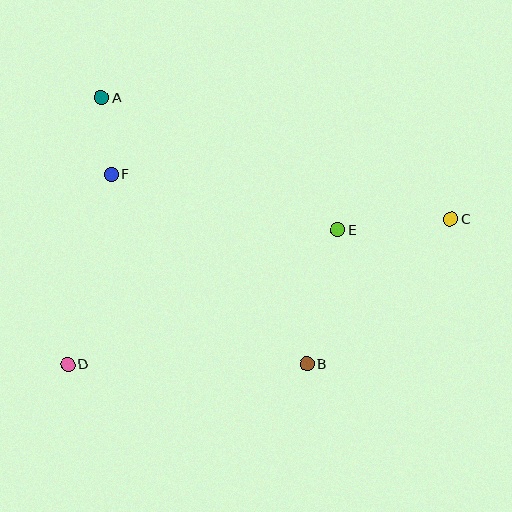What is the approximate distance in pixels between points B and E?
The distance between B and E is approximately 138 pixels.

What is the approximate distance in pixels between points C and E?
The distance between C and E is approximately 113 pixels.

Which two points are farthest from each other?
Points C and D are farthest from each other.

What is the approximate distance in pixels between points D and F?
The distance between D and F is approximately 195 pixels.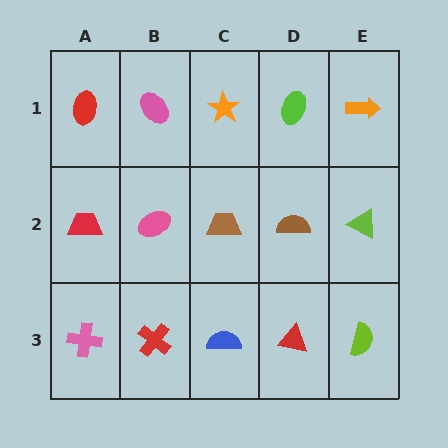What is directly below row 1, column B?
A pink ellipse.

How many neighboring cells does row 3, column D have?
3.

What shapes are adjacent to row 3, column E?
A lime triangle (row 2, column E), a red triangle (row 3, column D).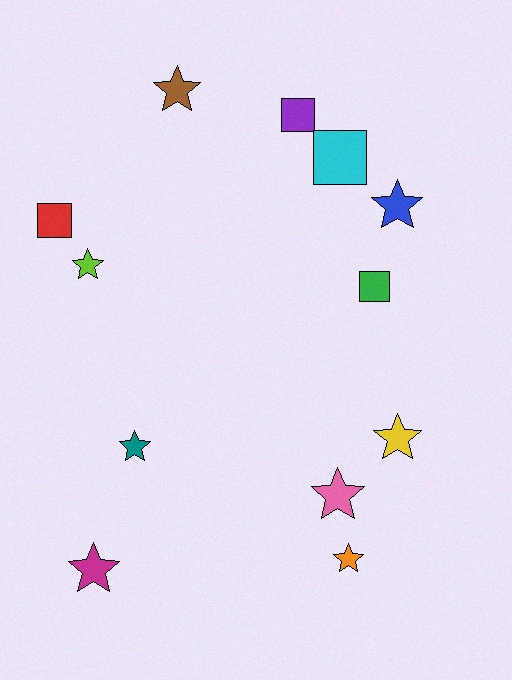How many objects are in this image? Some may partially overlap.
There are 12 objects.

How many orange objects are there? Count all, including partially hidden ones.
There is 1 orange object.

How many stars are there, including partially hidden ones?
There are 8 stars.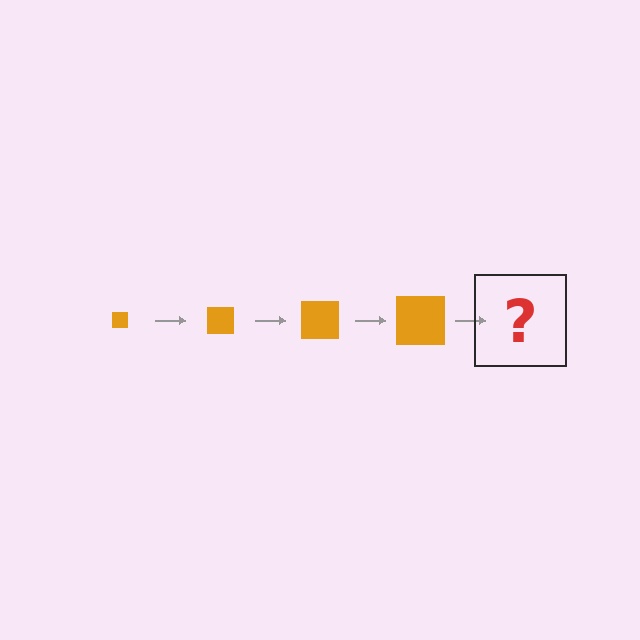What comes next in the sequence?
The next element should be an orange square, larger than the previous one.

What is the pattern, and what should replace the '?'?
The pattern is that the square gets progressively larger each step. The '?' should be an orange square, larger than the previous one.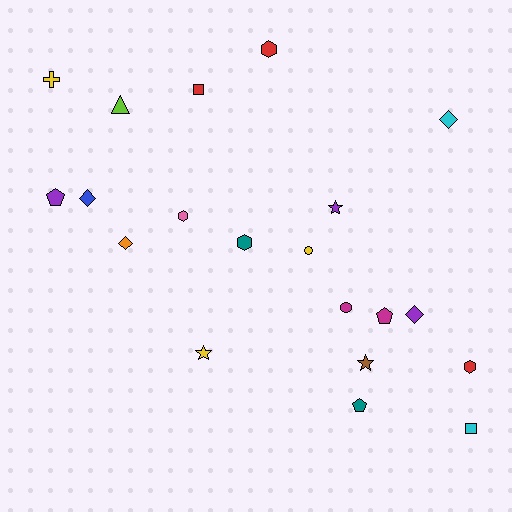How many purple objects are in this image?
There are 3 purple objects.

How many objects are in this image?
There are 20 objects.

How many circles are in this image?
There are 2 circles.